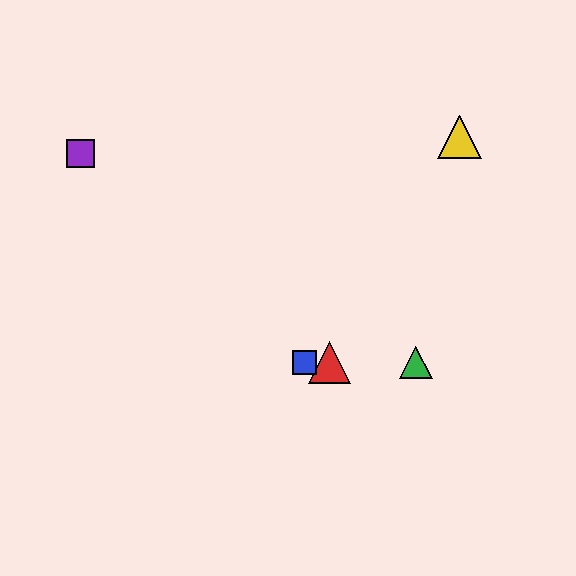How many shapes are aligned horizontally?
3 shapes (the red triangle, the blue square, the green triangle) are aligned horizontally.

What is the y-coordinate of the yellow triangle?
The yellow triangle is at y≈137.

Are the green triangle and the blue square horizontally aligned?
Yes, both are at y≈362.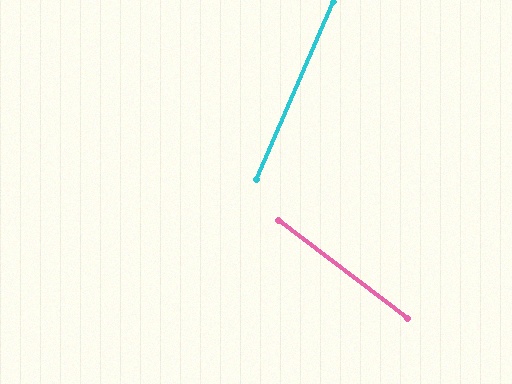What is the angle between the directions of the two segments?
Approximately 76 degrees.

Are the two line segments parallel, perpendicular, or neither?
Neither parallel nor perpendicular — they differ by about 76°.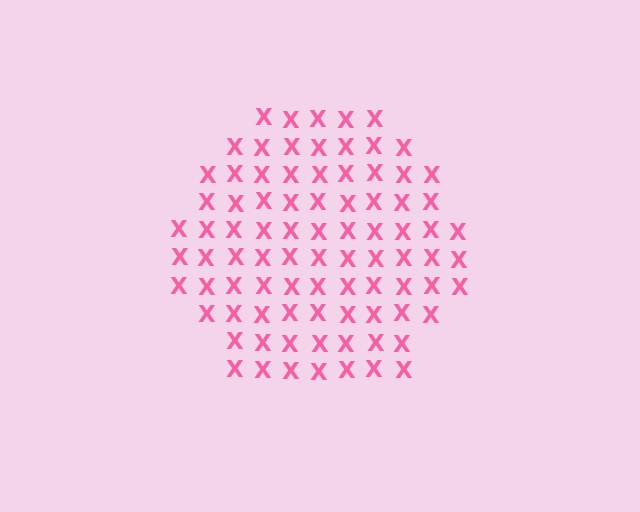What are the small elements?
The small elements are letter X's.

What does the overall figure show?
The overall figure shows a hexagon.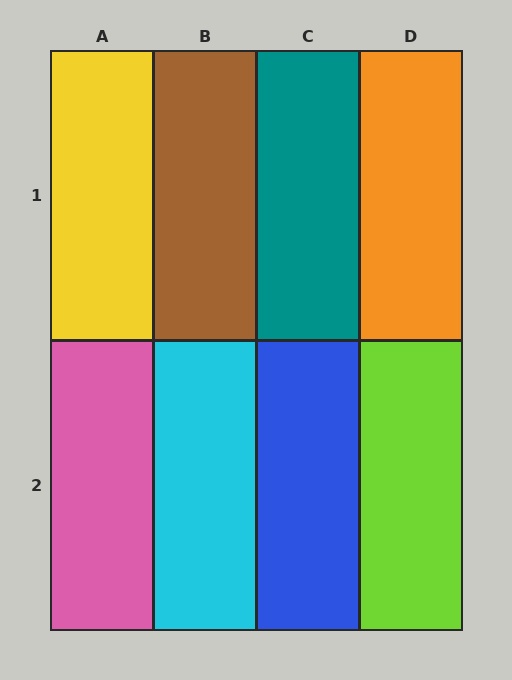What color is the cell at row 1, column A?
Yellow.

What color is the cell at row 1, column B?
Brown.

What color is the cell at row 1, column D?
Orange.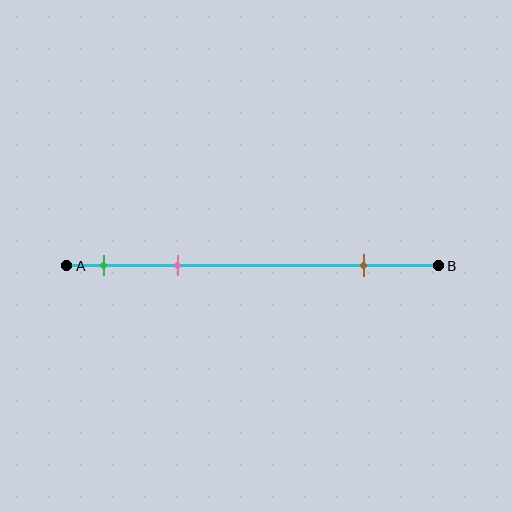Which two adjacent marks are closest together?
The green and pink marks are the closest adjacent pair.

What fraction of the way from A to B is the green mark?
The green mark is approximately 10% (0.1) of the way from A to B.